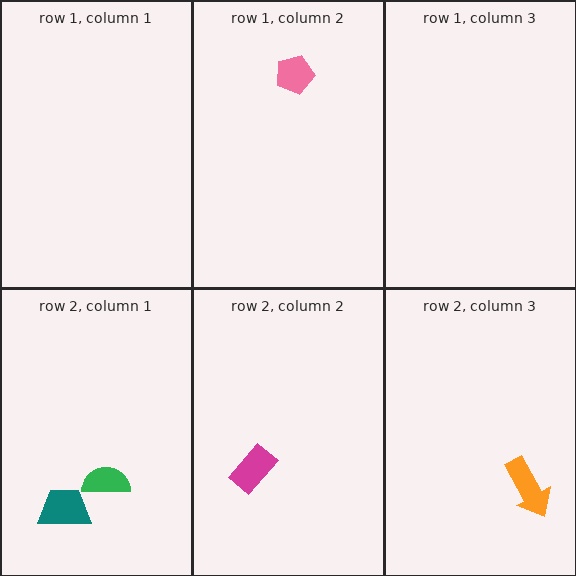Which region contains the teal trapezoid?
The row 2, column 1 region.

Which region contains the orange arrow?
The row 2, column 3 region.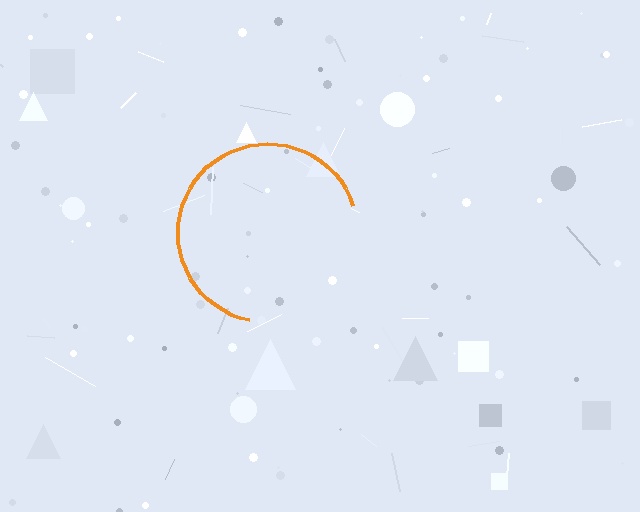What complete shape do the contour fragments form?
The contour fragments form a circle.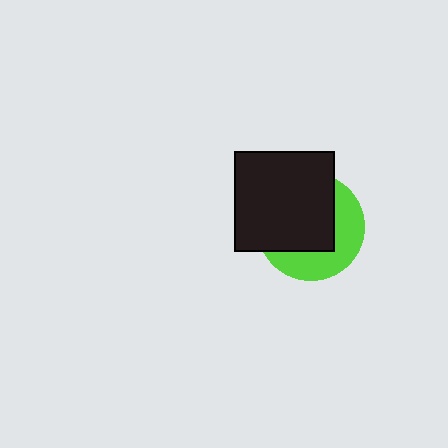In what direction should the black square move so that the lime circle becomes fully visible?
The black square should move toward the upper-left. That is the shortest direction to clear the overlap and leave the lime circle fully visible.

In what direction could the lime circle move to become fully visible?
The lime circle could move toward the lower-right. That would shift it out from behind the black square entirely.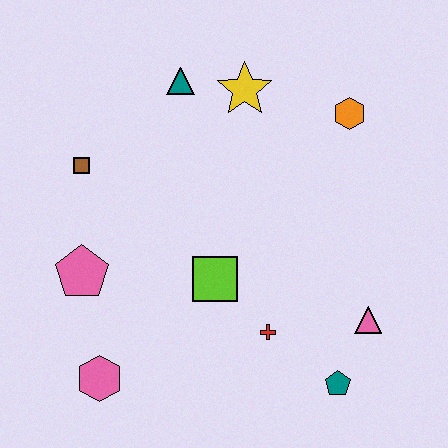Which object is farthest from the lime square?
The orange hexagon is farthest from the lime square.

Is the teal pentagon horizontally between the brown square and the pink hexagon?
No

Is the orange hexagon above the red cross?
Yes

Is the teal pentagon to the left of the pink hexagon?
No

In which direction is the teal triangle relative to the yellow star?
The teal triangle is to the left of the yellow star.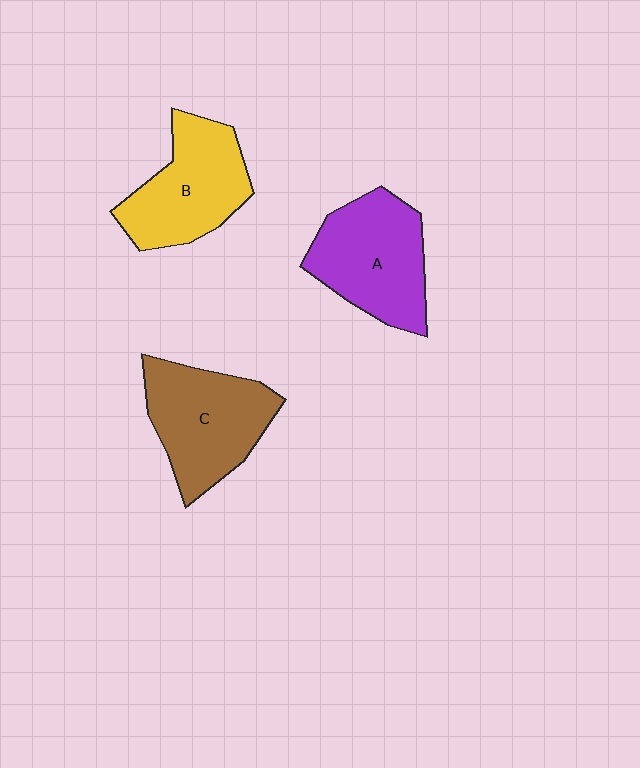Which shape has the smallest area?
Shape B (yellow).